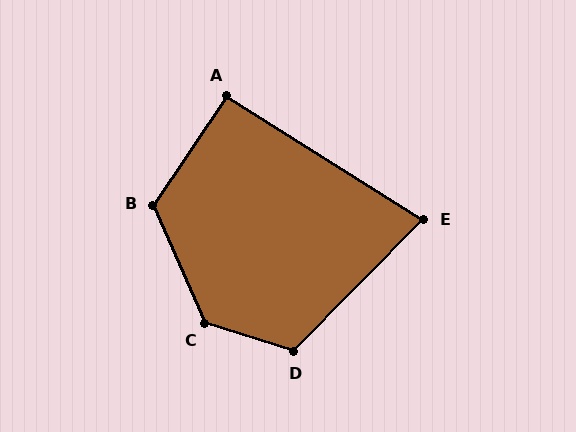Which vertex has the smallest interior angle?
E, at approximately 78 degrees.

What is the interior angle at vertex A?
Approximately 91 degrees (approximately right).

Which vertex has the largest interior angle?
C, at approximately 132 degrees.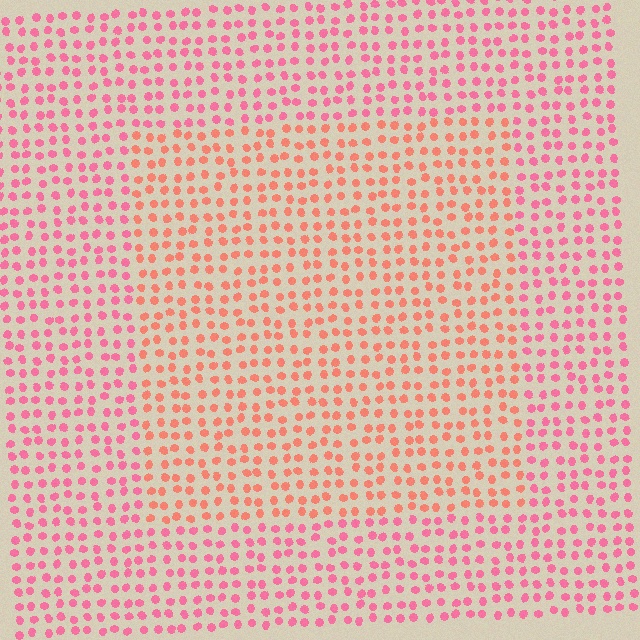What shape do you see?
I see a rectangle.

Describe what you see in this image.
The image is filled with small pink elements in a uniform arrangement. A rectangle-shaped region is visible where the elements are tinted to a slightly different hue, forming a subtle color boundary.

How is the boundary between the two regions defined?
The boundary is defined purely by a slight shift in hue (about 29 degrees). Spacing, size, and orientation are identical on both sides.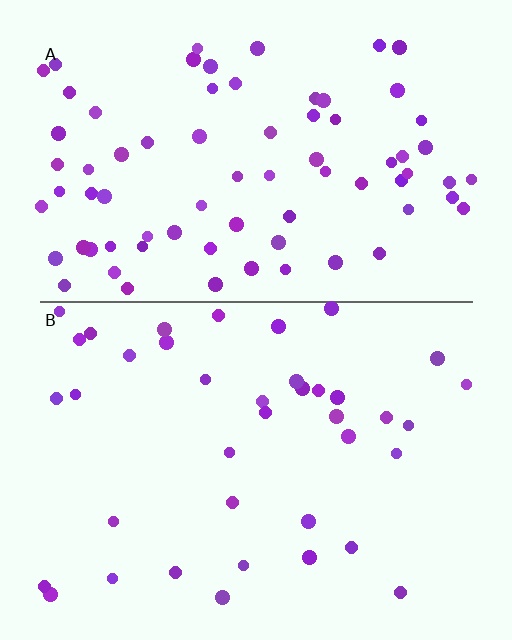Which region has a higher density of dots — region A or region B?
A (the top).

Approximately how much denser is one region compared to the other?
Approximately 1.9× — region A over region B.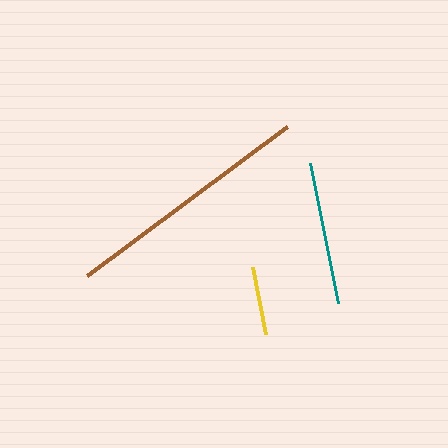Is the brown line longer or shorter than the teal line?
The brown line is longer than the teal line.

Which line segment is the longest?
The brown line is the longest at approximately 249 pixels.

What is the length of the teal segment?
The teal segment is approximately 143 pixels long.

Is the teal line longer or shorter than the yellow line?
The teal line is longer than the yellow line.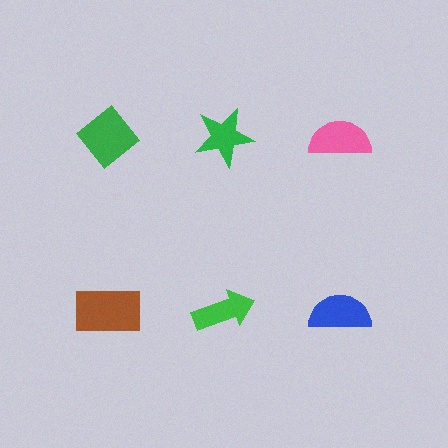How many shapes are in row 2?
3 shapes.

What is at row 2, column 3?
A blue semicircle.